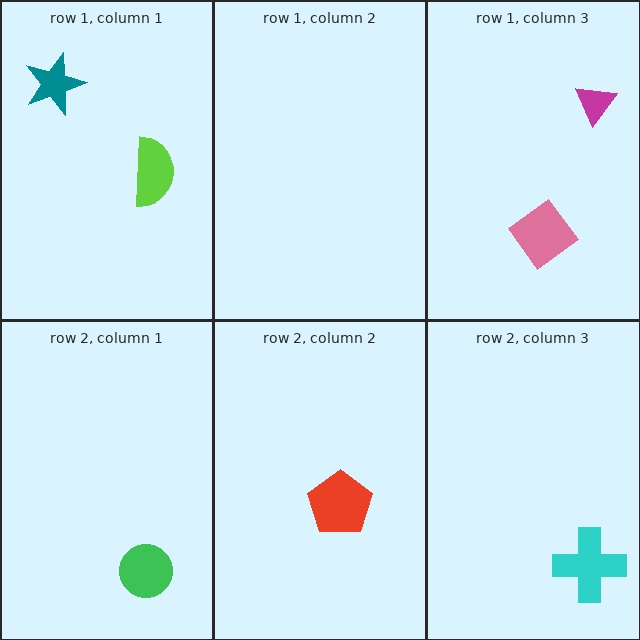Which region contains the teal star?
The row 1, column 1 region.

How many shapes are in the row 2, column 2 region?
1.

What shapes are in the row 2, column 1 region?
The green circle.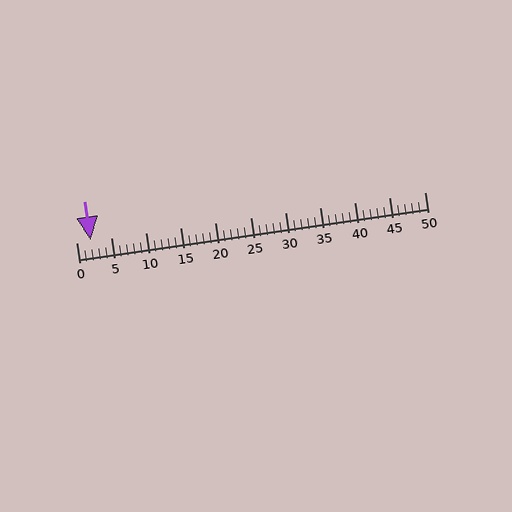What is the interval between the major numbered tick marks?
The major tick marks are spaced 5 units apart.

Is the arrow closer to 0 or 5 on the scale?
The arrow is closer to 0.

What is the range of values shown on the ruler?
The ruler shows values from 0 to 50.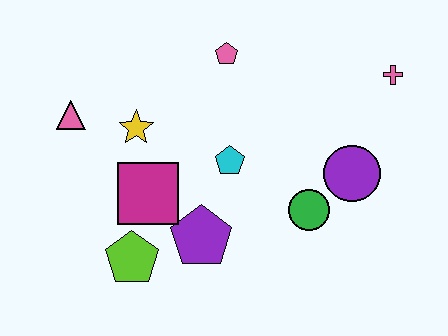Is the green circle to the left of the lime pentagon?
No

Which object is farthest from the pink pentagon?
The lime pentagon is farthest from the pink pentagon.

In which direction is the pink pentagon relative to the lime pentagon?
The pink pentagon is above the lime pentagon.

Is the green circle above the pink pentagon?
No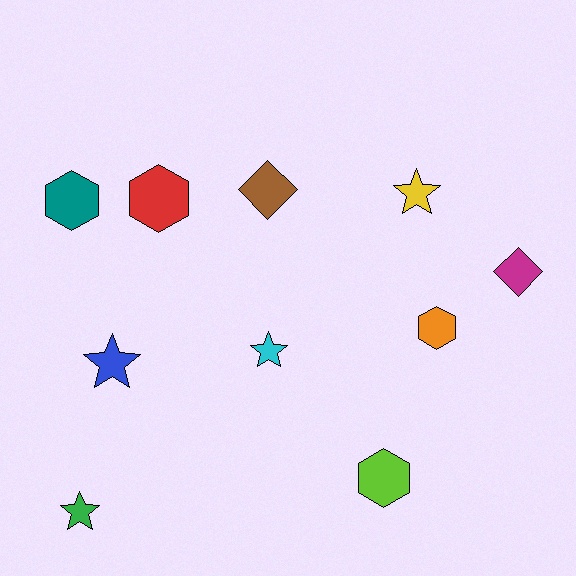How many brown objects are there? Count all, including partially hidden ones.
There is 1 brown object.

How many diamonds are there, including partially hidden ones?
There are 2 diamonds.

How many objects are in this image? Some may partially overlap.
There are 10 objects.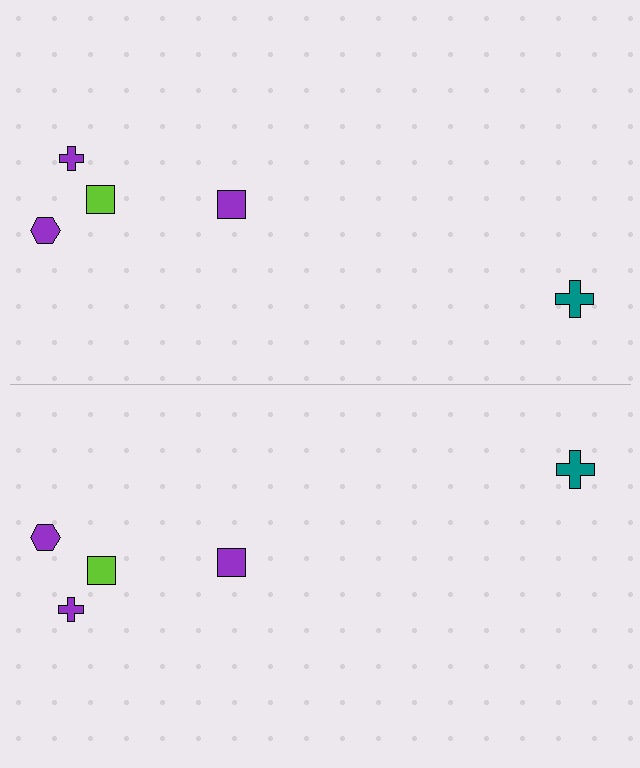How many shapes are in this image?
There are 10 shapes in this image.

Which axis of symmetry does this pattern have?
The pattern has a horizontal axis of symmetry running through the center of the image.